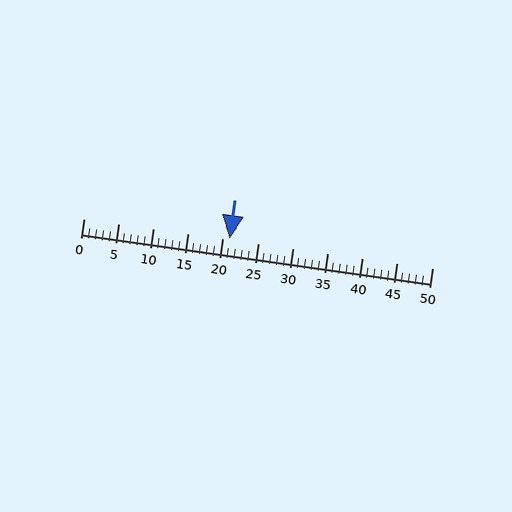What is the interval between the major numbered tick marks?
The major tick marks are spaced 5 units apart.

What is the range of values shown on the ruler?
The ruler shows values from 0 to 50.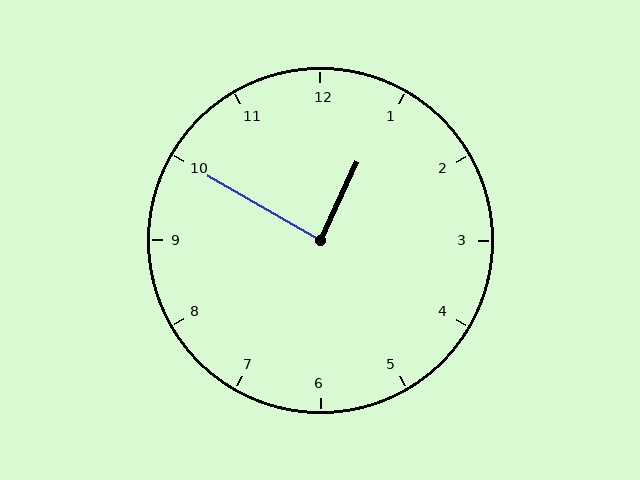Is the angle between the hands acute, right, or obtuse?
It is right.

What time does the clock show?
12:50.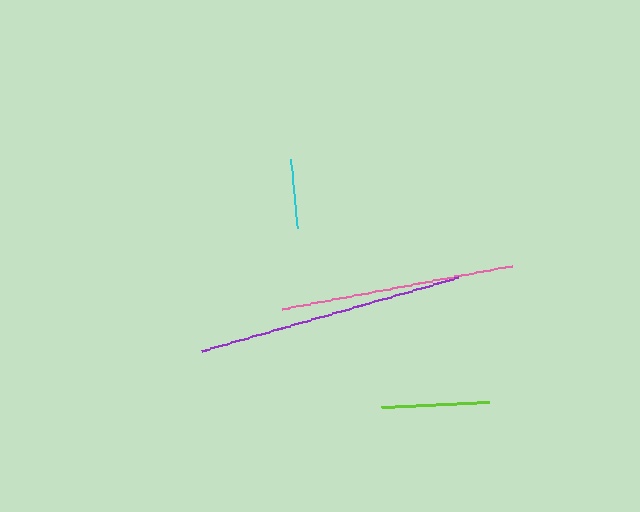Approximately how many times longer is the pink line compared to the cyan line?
The pink line is approximately 3.4 times the length of the cyan line.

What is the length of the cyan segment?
The cyan segment is approximately 69 pixels long.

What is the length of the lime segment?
The lime segment is approximately 109 pixels long.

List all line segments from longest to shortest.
From longest to shortest: purple, pink, lime, cyan.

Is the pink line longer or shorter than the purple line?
The purple line is longer than the pink line.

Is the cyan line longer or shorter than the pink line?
The pink line is longer than the cyan line.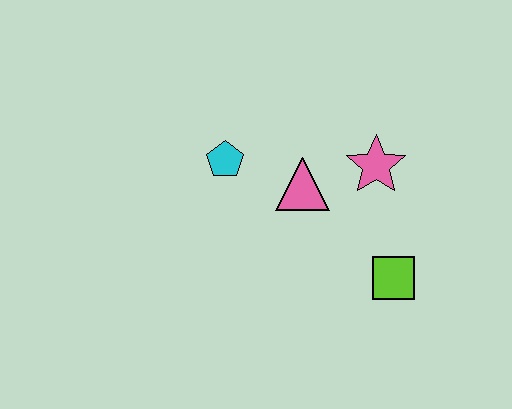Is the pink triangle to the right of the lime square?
No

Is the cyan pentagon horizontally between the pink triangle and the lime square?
No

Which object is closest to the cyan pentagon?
The pink triangle is closest to the cyan pentagon.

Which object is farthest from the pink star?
The cyan pentagon is farthest from the pink star.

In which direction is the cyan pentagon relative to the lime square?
The cyan pentagon is to the left of the lime square.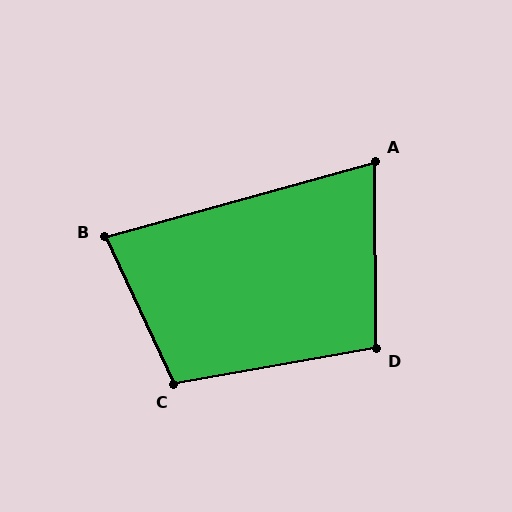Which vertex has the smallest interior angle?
A, at approximately 75 degrees.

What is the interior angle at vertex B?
Approximately 81 degrees (acute).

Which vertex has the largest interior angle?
C, at approximately 105 degrees.